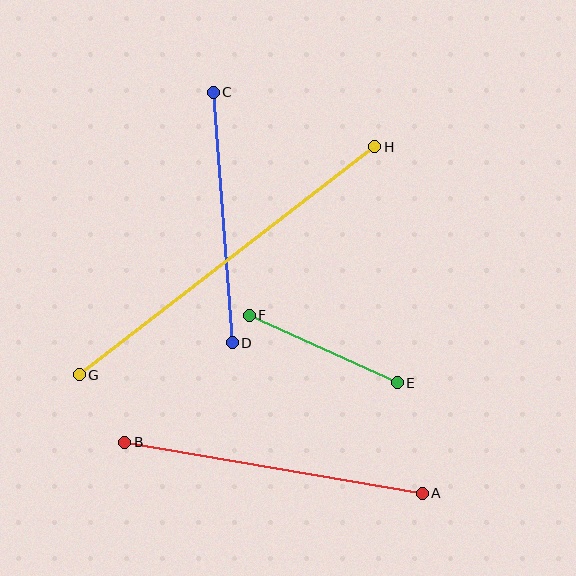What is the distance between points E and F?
The distance is approximately 163 pixels.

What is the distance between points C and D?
The distance is approximately 251 pixels.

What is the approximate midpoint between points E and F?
The midpoint is at approximately (323, 349) pixels.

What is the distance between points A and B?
The distance is approximately 302 pixels.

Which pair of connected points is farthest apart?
Points G and H are farthest apart.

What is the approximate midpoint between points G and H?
The midpoint is at approximately (227, 261) pixels.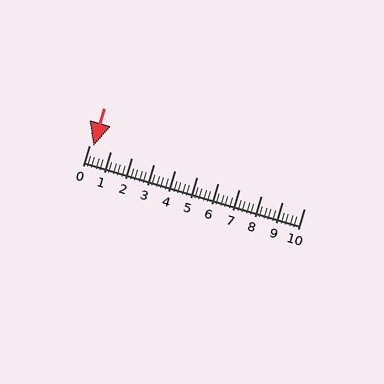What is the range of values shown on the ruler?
The ruler shows values from 0 to 10.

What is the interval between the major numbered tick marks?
The major tick marks are spaced 1 units apart.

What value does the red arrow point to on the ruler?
The red arrow points to approximately 0.2.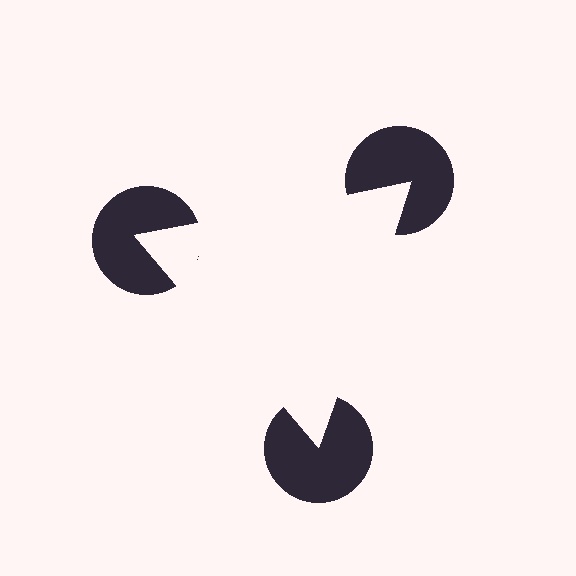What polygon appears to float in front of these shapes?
An illusory triangle — its edges are inferred from the aligned wedge cuts in the pac-man discs, not physically drawn.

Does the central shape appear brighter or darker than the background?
It typically appears slightly brighter than the background, even though no actual brightness change is drawn.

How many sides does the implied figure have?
3 sides.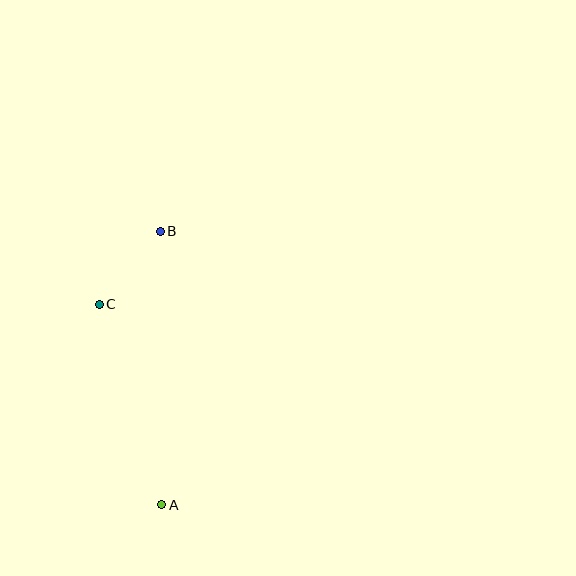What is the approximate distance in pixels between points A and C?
The distance between A and C is approximately 210 pixels.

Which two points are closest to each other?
Points B and C are closest to each other.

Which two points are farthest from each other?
Points A and B are farthest from each other.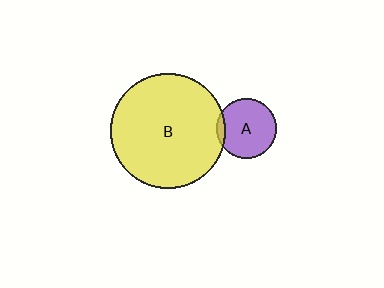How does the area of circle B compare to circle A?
Approximately 3.7 times.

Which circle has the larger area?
Circle B (yellow).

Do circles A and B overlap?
Yes.